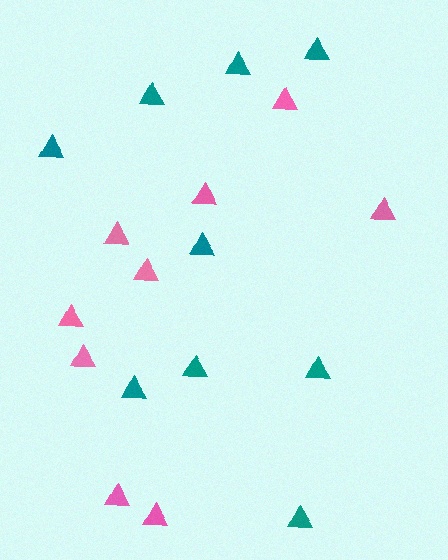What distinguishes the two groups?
There are 2 groups: one group of pink triangles (9) and one group of teal triangles (9).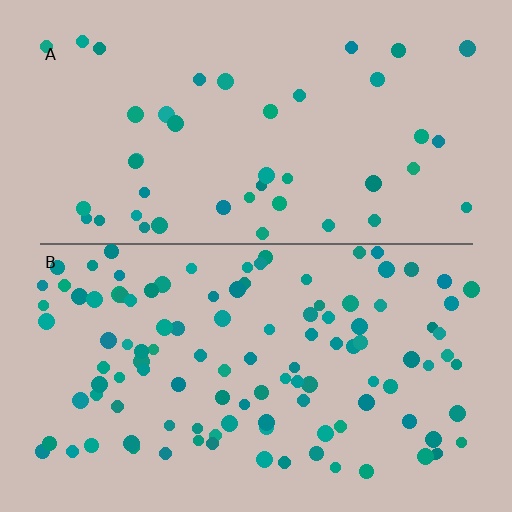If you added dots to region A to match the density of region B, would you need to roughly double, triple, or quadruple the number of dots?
Approximately triple.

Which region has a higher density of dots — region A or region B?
B (the bottom).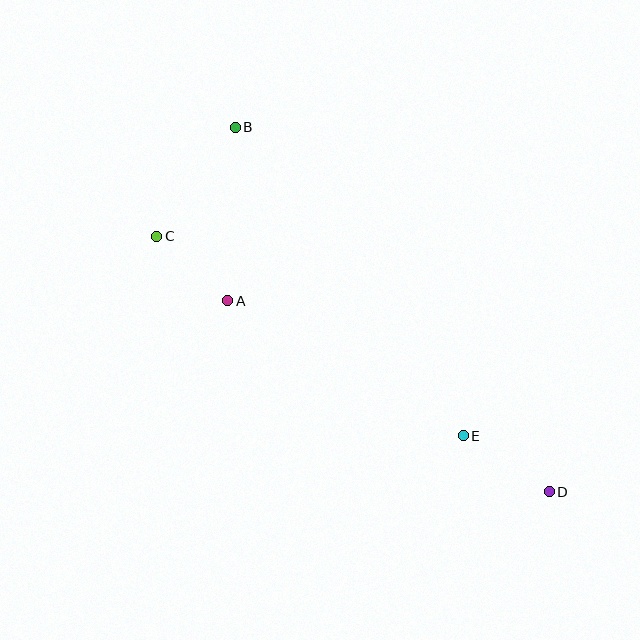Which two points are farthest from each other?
Points B and D are farthest from each other.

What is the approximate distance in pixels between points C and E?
The distance between C and E is approximately 365 pixels.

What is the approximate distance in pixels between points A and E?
The distance between A and E is approximately 271 pixels.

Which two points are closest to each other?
Points A and C are closest to each other.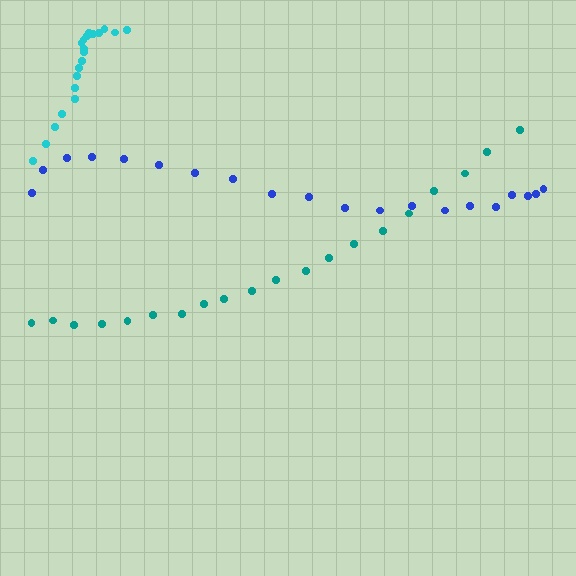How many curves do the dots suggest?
There are 3 distinct paths.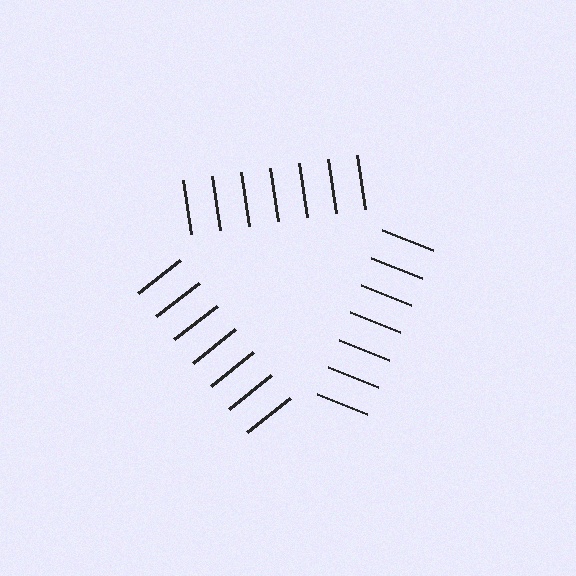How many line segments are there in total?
21 — 7 along each of the 3 edges.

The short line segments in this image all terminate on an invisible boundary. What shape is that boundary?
An illusory triangle — the line segments terminate on its edges but no continuous stroke is drawn.